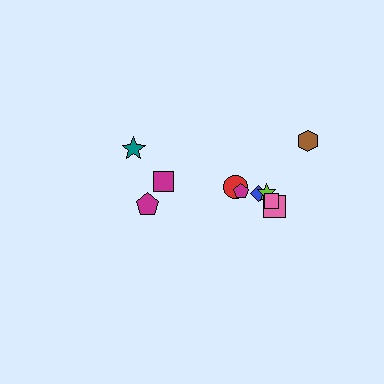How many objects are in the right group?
There are 7 objects.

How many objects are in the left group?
There are 3 objects.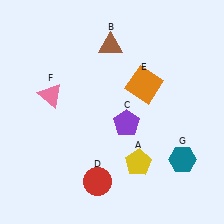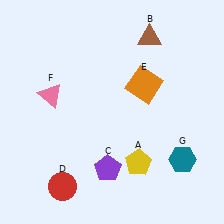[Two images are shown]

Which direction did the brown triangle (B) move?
The brown triangle (B) moved right.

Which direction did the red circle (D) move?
The red circle (D) moved left.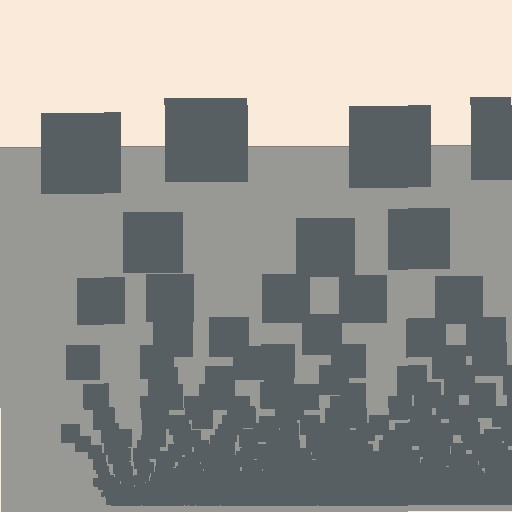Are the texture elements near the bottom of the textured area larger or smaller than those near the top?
Smaller. The gradient is inverted — elements near the bottom are smaller and denser.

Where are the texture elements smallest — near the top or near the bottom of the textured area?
Near the bottom.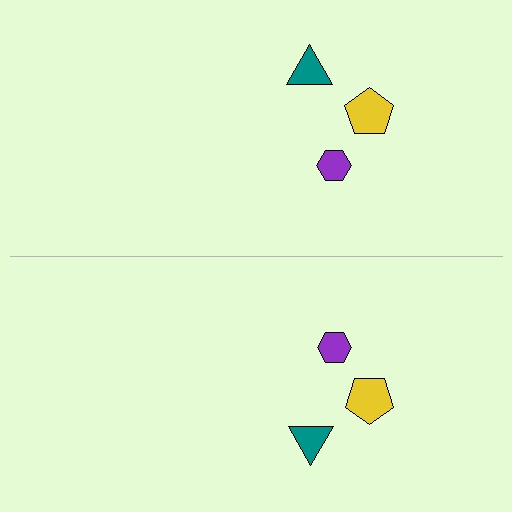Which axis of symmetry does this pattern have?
The pattern has a horizontal axis of symmetry running through the center of the image.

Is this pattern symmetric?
Yes, this pattern has bilateral (reflection) symmetry.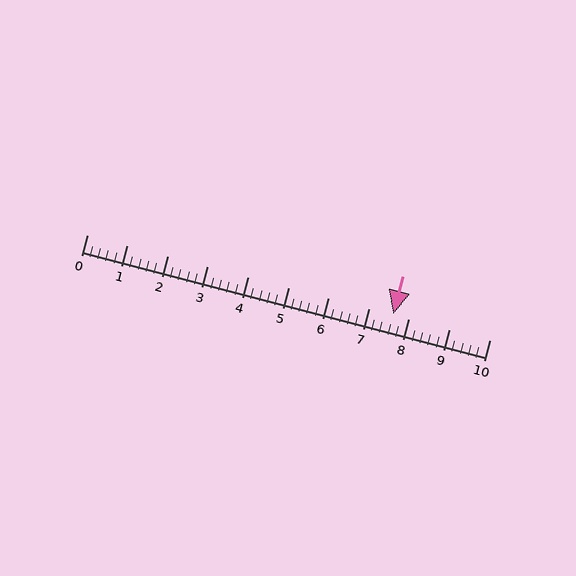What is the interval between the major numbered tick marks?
The major tick marks are spaced 1 units apart.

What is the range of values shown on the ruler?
The ruler shows values from 0 to 10.